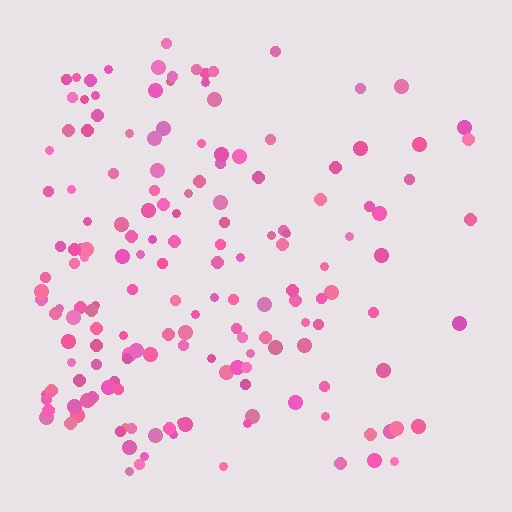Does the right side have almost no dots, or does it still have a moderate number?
Still a moderate number, just noticeably fewer than the left.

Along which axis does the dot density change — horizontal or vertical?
Horizontal.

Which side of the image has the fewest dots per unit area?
The right.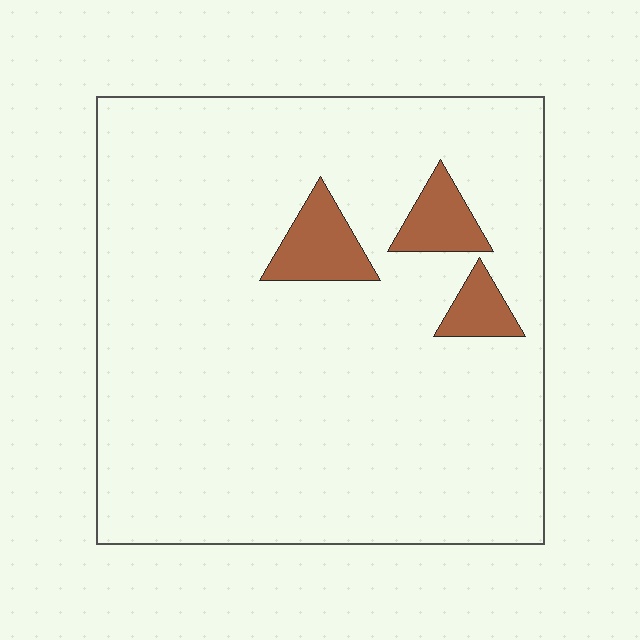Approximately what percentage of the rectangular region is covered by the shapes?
Approximately 10%.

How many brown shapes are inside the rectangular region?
3.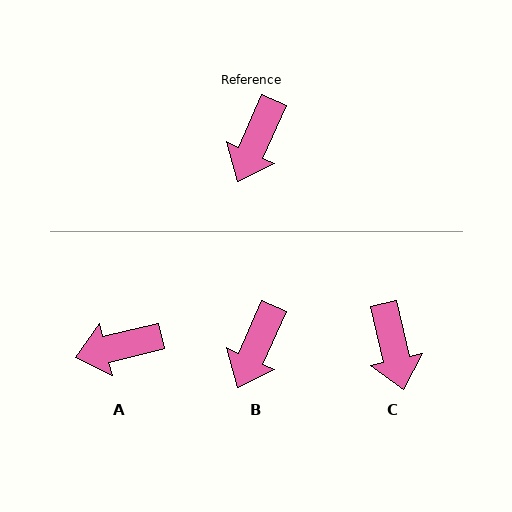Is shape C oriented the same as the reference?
No, it is off by about 37 degrees.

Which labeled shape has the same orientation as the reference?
B.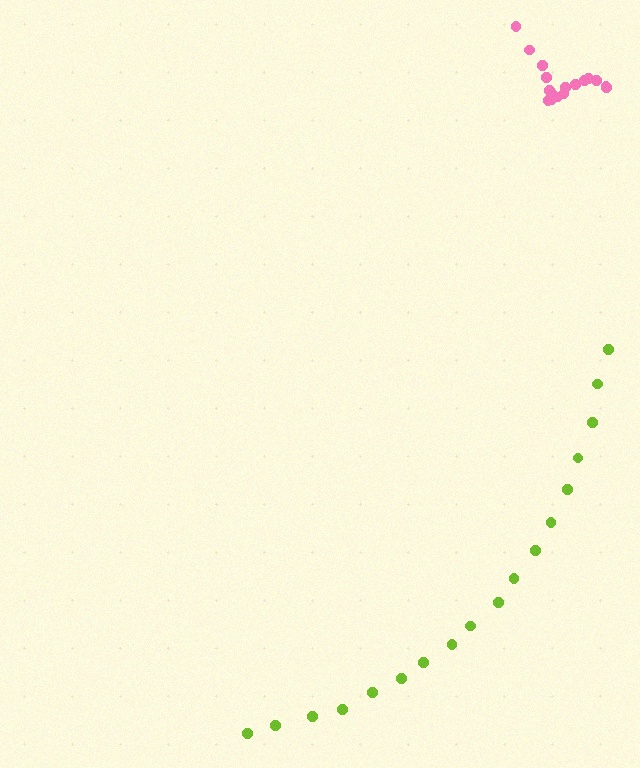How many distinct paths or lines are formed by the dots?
There are 2 distinct paths.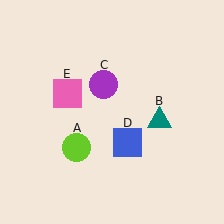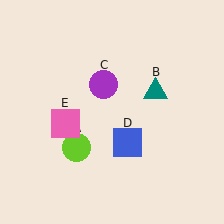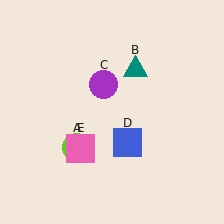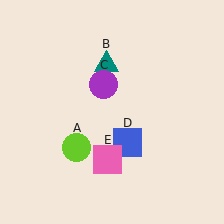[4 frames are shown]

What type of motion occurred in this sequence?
The teal triangle (object B), pink square (object E) rotated counterclockwise around the center of the scene.